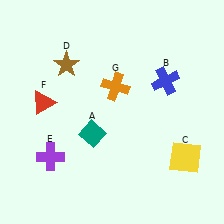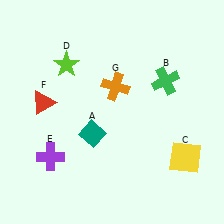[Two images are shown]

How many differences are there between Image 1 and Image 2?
There are 2 differences between the two images.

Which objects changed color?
B changed from blue to green. D changed from brown to lime.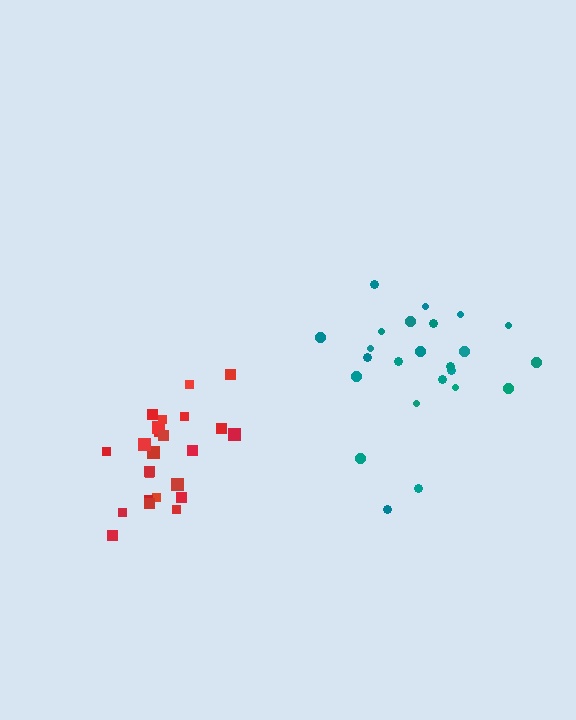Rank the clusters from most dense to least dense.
red, teal.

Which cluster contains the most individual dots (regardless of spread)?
Red (24).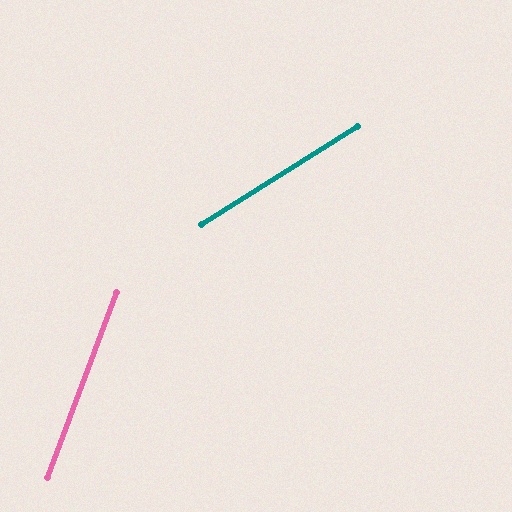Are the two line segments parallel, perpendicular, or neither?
Neither parallel nor perpendicular — they differ by about 37°.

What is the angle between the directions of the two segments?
Approximately 37 degrees.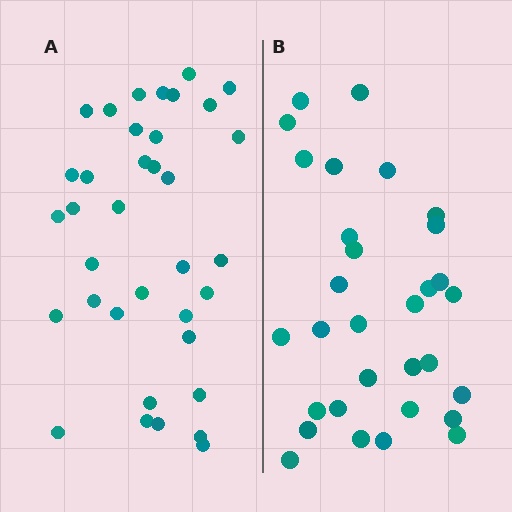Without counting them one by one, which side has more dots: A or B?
Region A (the left region) has more dots.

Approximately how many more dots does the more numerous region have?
Region A has about 5 more dots than region B.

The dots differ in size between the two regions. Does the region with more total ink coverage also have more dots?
No. Region B has more total ink coverage because its dots are larger, but region A actually contains more individual dots. Total area can be misleading — the number of items is what matters here.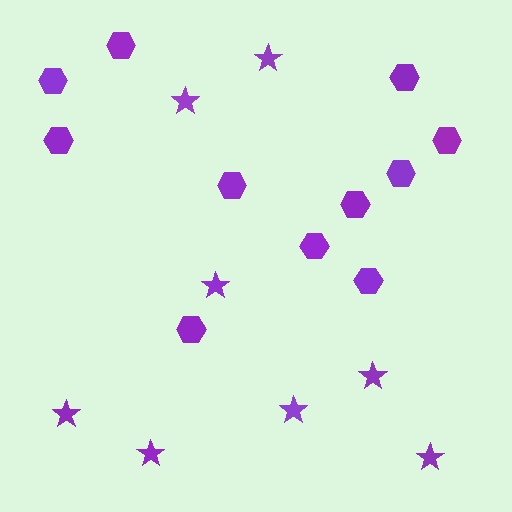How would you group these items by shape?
There are 2 groups: one group of stars (8) and one group of hexagons (11).